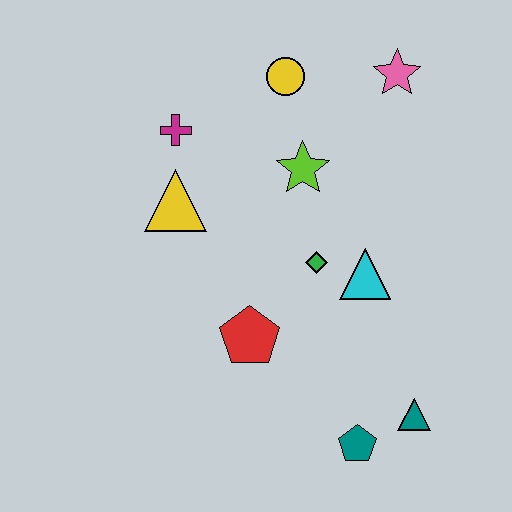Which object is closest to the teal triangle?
The teal pentagon is closest to the teal triangle.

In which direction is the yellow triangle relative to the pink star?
The yellow triangle is to the left of the pink star.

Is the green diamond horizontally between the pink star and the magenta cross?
Yes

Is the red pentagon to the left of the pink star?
Yes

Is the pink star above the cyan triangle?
Yes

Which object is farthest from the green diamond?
The pink star is farthest from the green diamond.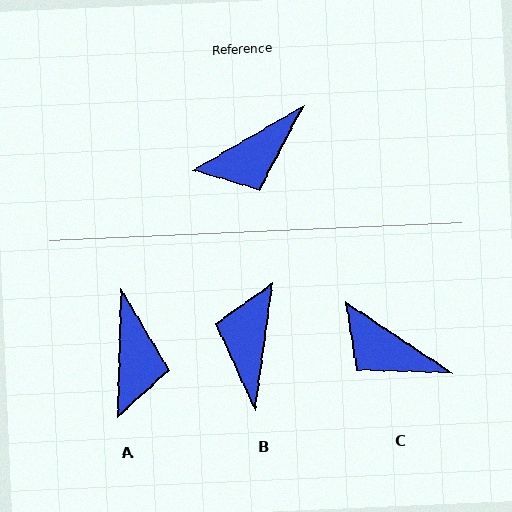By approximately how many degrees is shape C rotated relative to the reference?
Approximately 64 degrees clockwise.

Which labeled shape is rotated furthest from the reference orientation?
B, about 128 degrees away.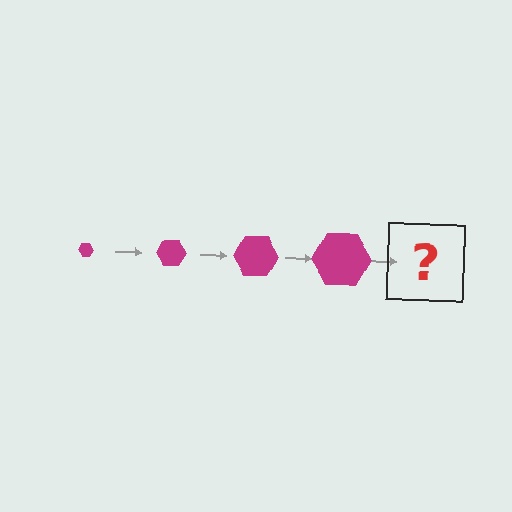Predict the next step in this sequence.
The next step is a magenta hexagon, larger than the previous one.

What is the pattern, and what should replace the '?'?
The pattern is that the hexagon gets progressively larger each step. The '?' should be a magenta hexagon, larger than the previous one.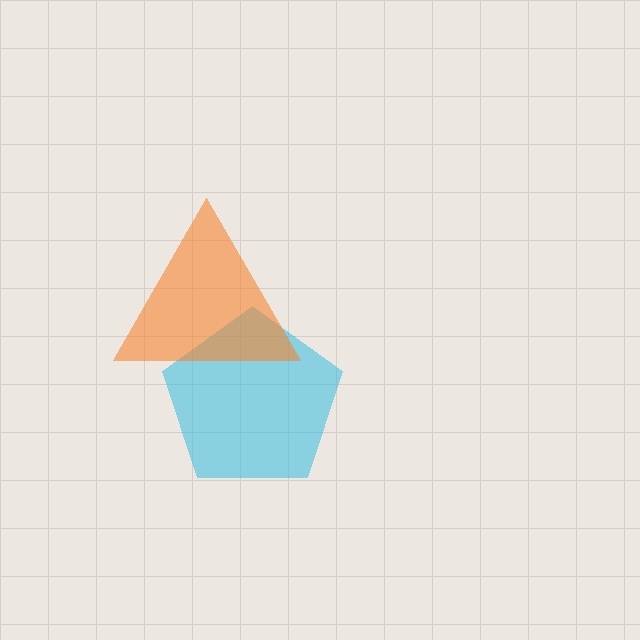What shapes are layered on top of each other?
The layered shapes are: a cyan pentagon, an orange triangle.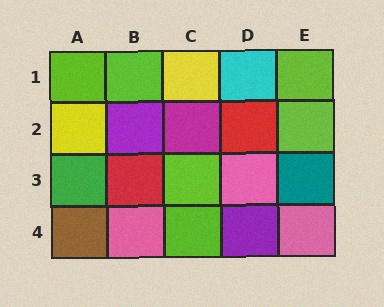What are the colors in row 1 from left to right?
Lime, lime, yellow, cyan, lime.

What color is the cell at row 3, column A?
Green.